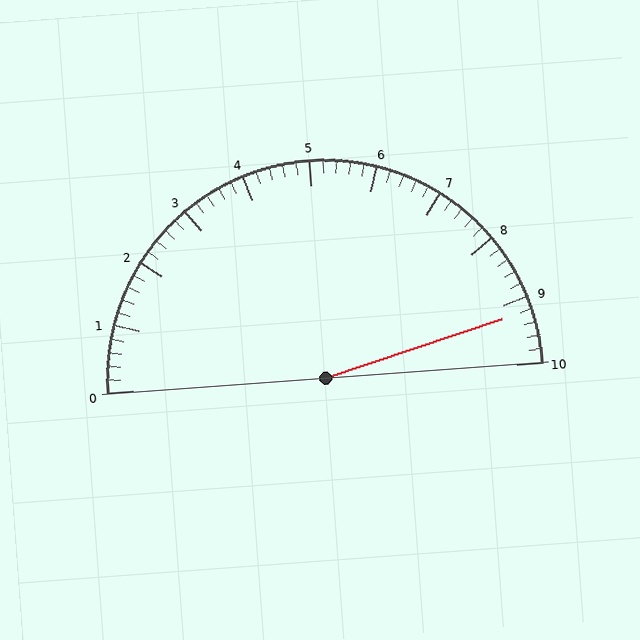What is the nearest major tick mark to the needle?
The nearest major tick mark is 9.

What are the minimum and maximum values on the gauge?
The gauge ranges from 0 to 10.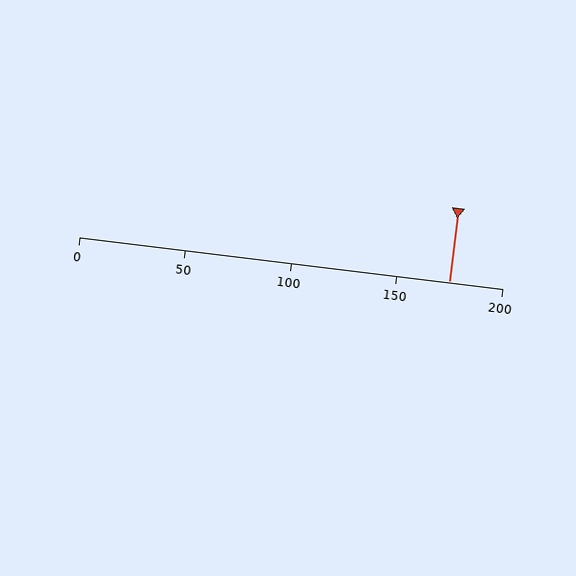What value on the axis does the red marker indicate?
The marker indicates approximately 175.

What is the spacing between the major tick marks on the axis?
The major ticks are spaced 50 apart.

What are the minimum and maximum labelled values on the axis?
The axis runs from 0 to 200.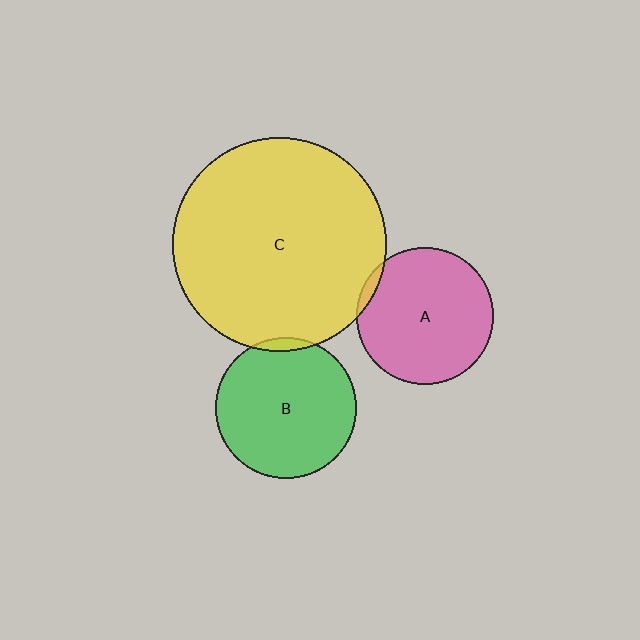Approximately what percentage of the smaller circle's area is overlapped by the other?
Approximately 5%.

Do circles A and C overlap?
Yes.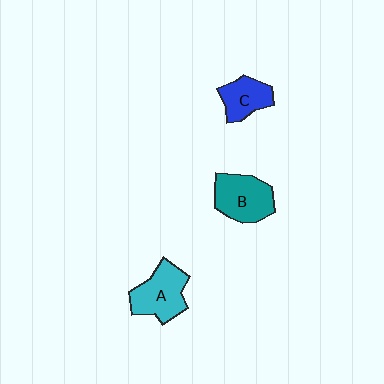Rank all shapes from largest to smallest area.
From largest to smallest: B (teal), A (cyan), C (blue).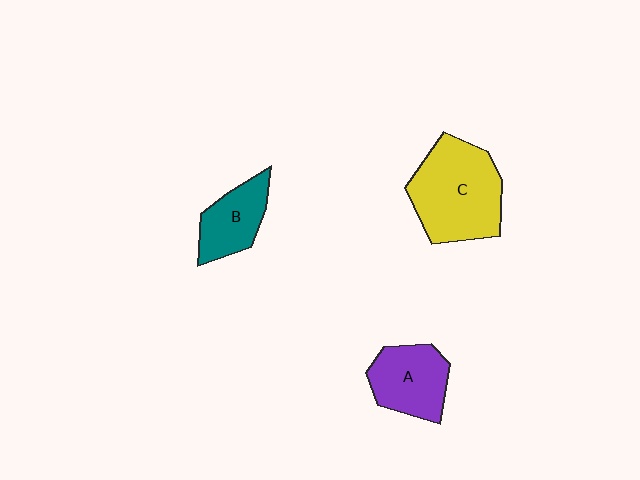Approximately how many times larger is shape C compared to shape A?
Approximately 1.6 times.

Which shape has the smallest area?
Shape B (teal).